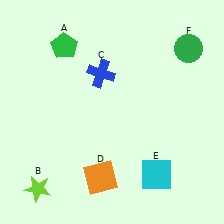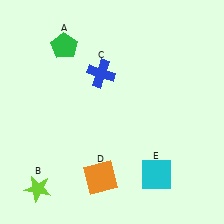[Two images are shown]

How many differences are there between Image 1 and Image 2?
There is 1 difference between the two images.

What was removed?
The green circle (F) was removed in Image 2.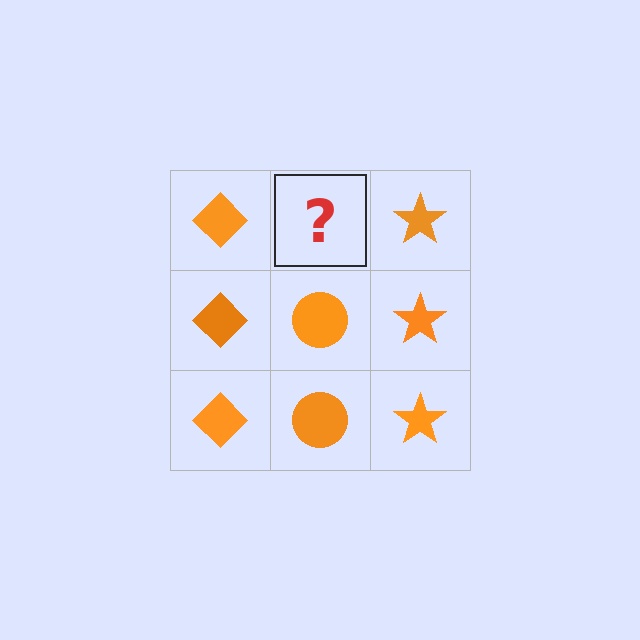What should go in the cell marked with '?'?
The missing cell should contain an orange circle.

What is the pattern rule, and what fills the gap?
The rule is that each column has a consistent shape. The gap should be filled with an orange circle.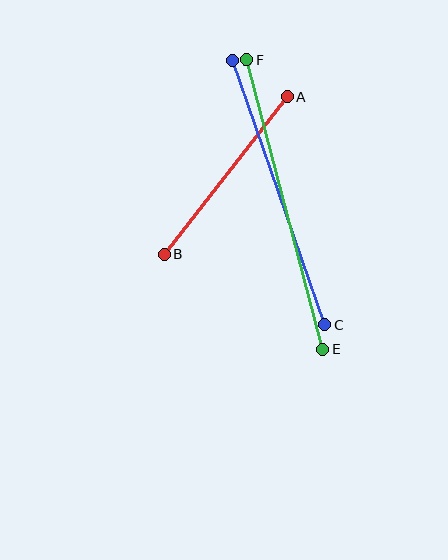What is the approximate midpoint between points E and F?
The midpoint is at approximately (285, 204) pixels.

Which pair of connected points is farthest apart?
Points E and F are farthest apart.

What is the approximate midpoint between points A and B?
The midpoint is at approximately (226, 176) pixels.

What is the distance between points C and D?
The distance is approximately 279 pixels.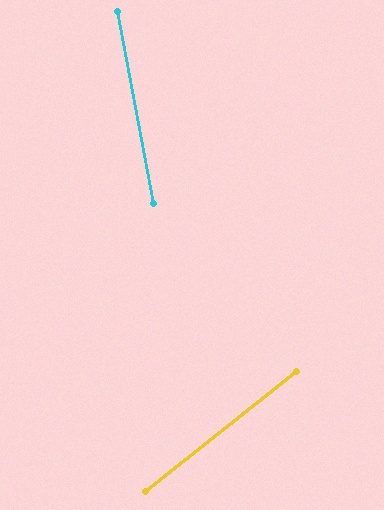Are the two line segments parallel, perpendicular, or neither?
Neither parallel nor perpendicular — they differ by about 62°.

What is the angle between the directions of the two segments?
Approximately 62 degrees.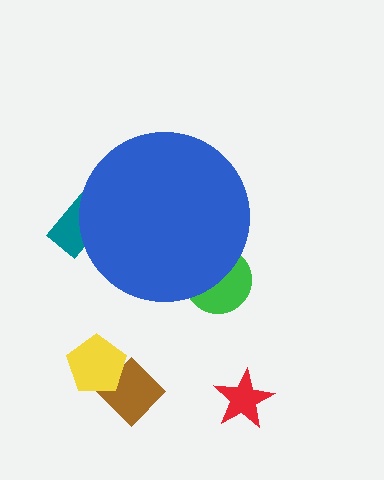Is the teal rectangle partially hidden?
Yes, the teal rectangle is partially hidden behind the blue circle.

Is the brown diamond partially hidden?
No, the brown diamond is fully visible.